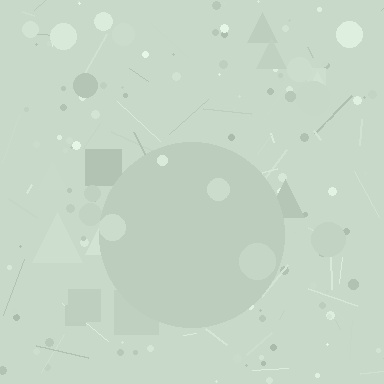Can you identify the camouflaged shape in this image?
The camouflaged shape is a circle.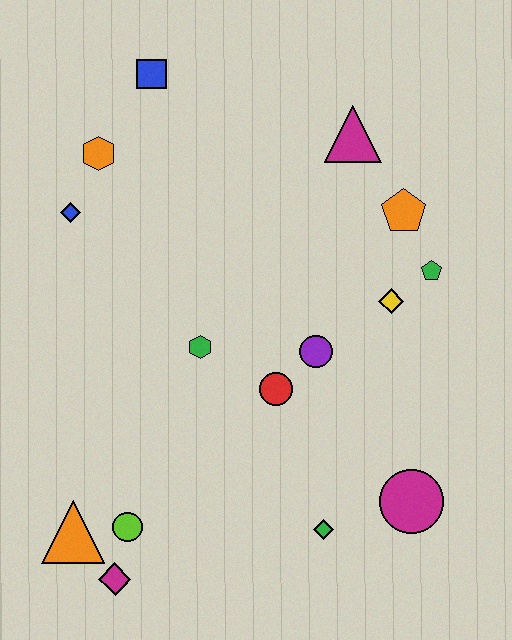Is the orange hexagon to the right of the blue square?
No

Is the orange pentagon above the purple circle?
Yes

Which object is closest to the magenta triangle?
The orange pentagon is closest to the magenta triangle.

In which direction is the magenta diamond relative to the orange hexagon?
The magenta diamond is below the orange hexagon.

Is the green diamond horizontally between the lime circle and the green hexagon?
No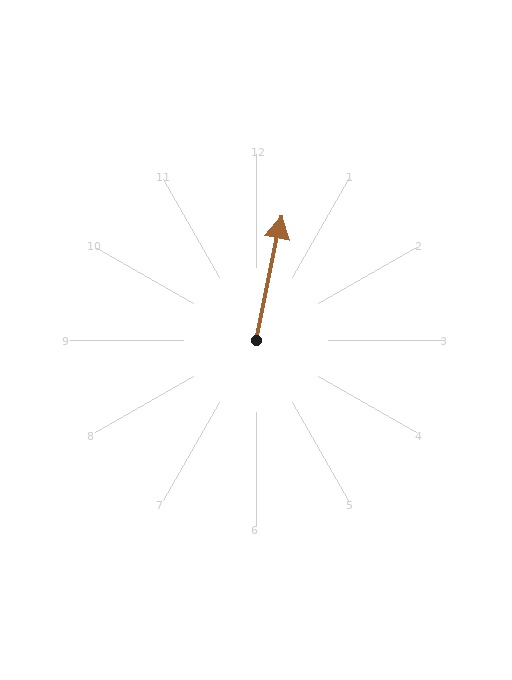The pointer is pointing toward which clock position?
Roughly 12 o'clock.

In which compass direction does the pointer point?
North.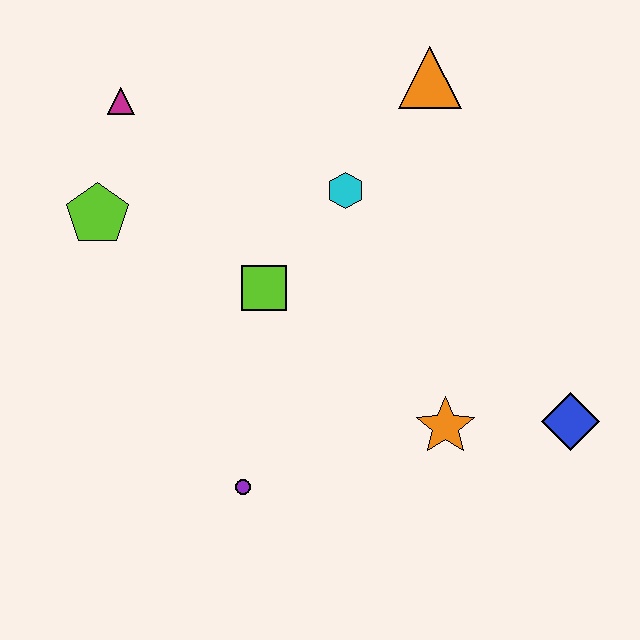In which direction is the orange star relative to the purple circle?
The orange star is to the right of the purple circle.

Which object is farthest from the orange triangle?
The purple circle is farthest from the orange triangle.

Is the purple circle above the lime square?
No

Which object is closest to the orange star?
The blue diamond is closest to the orange star.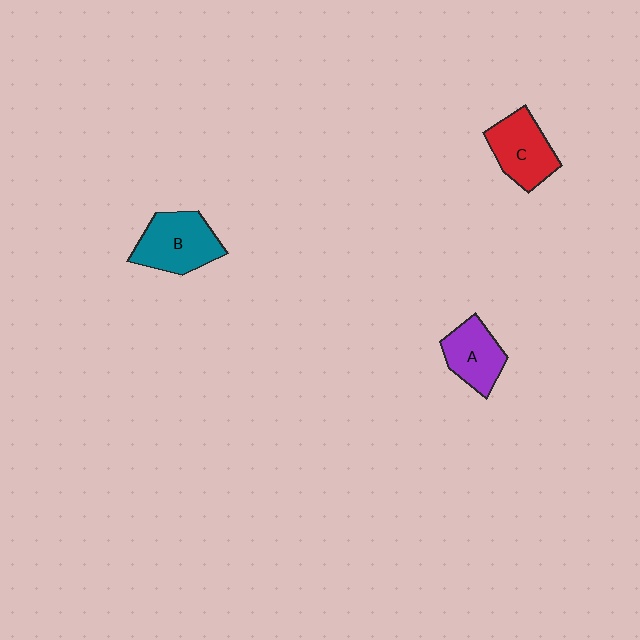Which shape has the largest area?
Shape B (teal).